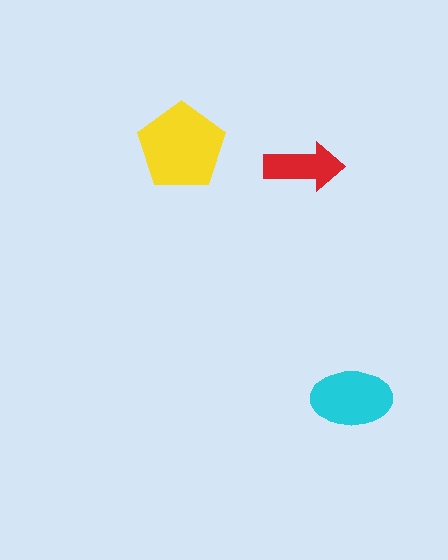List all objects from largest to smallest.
The yellow pentagon, the cyan ellipse, the red arrow.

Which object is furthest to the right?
The cyan ellipse is rightmost.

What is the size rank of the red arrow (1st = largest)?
3rd.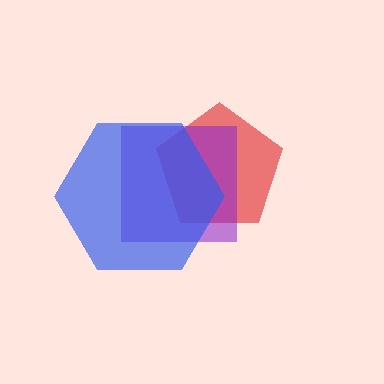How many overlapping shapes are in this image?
There are 3 overlapping shapes in the image.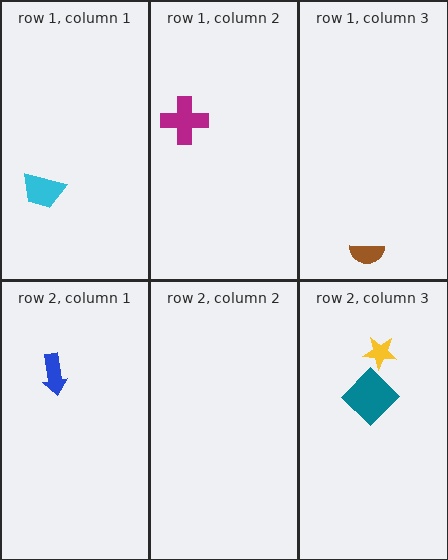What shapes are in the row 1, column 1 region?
The cyan trapezoid.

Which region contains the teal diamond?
The row 2, column 3 region.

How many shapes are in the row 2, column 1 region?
1.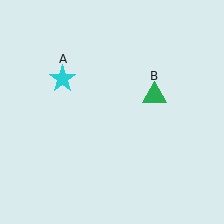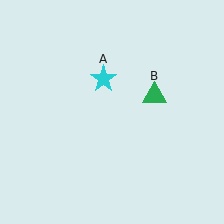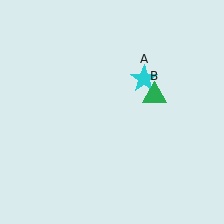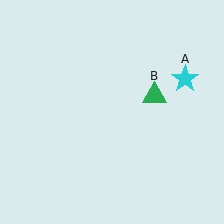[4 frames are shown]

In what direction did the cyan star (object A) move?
The cyan star (object A) moved right.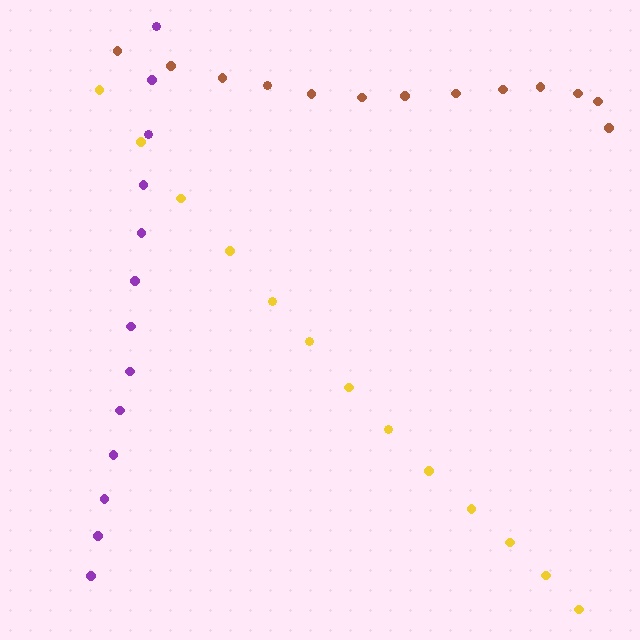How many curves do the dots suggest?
There are 3 distinct paths.